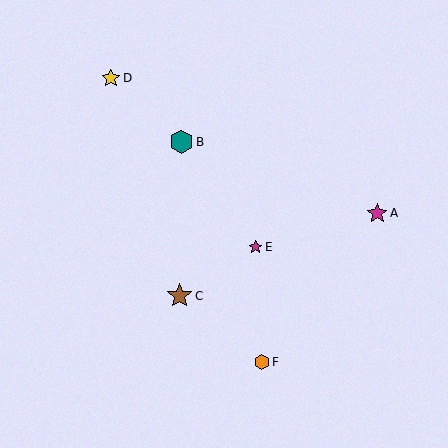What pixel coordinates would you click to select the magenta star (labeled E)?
Click at (256, 247) to select the magenta star E.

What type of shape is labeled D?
Shape D is a yellow star.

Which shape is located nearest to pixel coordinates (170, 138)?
The teal hexagon (labeled B) at (182, 142) is nearest to that location.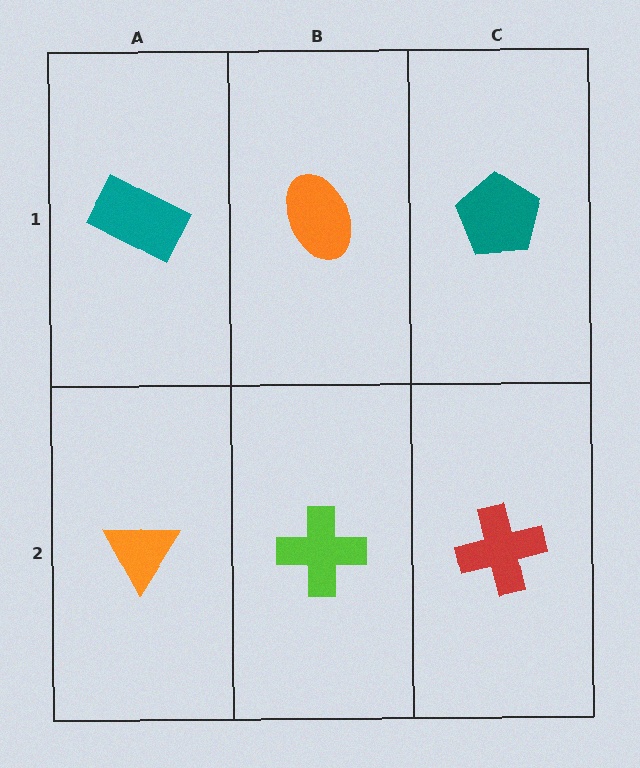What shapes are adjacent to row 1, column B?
A lime cross (row 2, column B), a teal rectangle (row 1, column A), a teal pentagon (row 1, column C).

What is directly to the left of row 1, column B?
A teal rectangle.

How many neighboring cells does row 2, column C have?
2.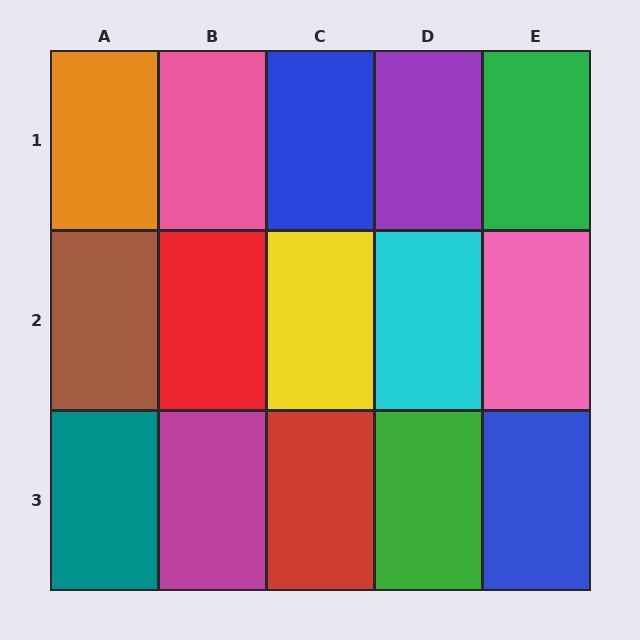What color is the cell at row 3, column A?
Teal.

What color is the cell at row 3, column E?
Blue.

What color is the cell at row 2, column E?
Pink.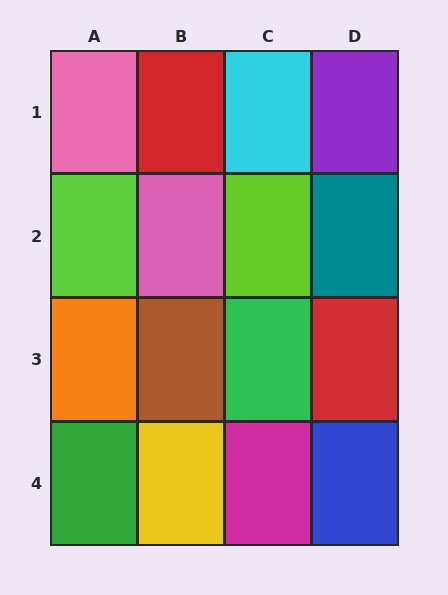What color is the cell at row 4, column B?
Yellow.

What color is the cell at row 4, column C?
Magenta.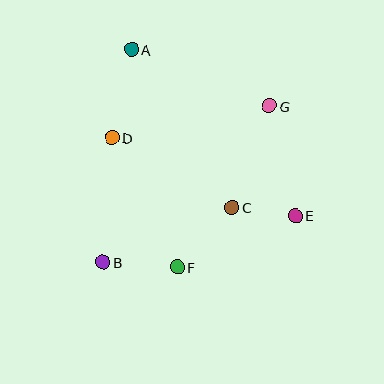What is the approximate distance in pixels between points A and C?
The distance between A and C is approximately 187 pixels.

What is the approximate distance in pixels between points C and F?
The distance between C and F is approximately 81 pixels.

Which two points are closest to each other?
Points C and E are closest to each other.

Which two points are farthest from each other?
Points A and E are farthest from each other.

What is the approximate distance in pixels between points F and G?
The distance between F and G is approximately 186 pixels.